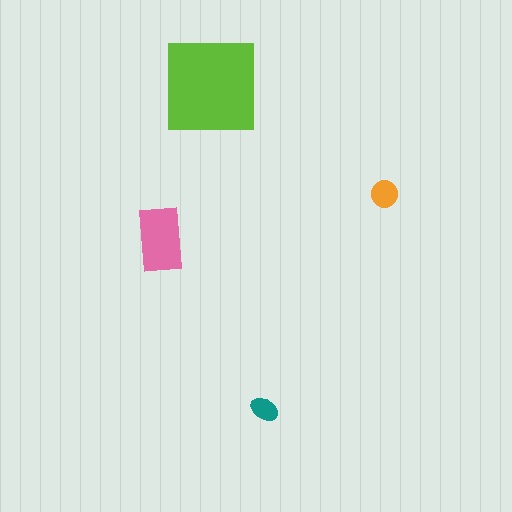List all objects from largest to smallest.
The lime square, the pink rectangle, the orange circle, the teal ellipse.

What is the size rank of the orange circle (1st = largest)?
3rd.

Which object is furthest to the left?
The pink rectangle is leftmost.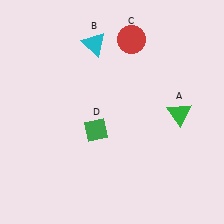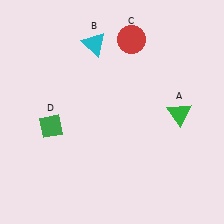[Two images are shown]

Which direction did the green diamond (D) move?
The green diamond (D) moved left.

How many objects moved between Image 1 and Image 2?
1 object moved between the two images.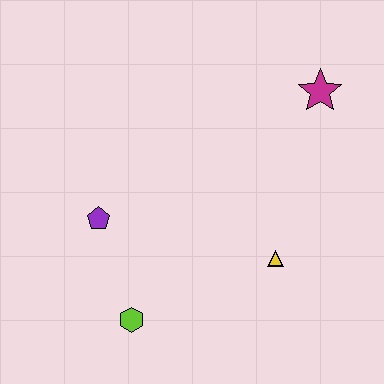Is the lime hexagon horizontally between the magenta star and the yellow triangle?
No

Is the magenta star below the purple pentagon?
No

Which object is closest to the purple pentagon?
The lime hexagon is closest to the purple pentagon.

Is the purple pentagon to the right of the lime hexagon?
No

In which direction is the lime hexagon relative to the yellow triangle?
The lime hexagon is to the left of the yellow triangle.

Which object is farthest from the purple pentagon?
The magenta star is farthest from the purple pentagon.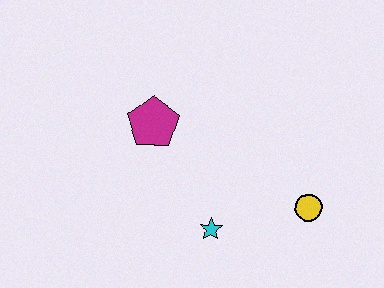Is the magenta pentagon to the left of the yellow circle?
Yes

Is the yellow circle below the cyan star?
No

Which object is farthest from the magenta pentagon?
The yellow circle is farthest from the magenta pentagon.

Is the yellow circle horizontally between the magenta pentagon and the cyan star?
No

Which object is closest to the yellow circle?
The cyan star is closest to the yellow circle.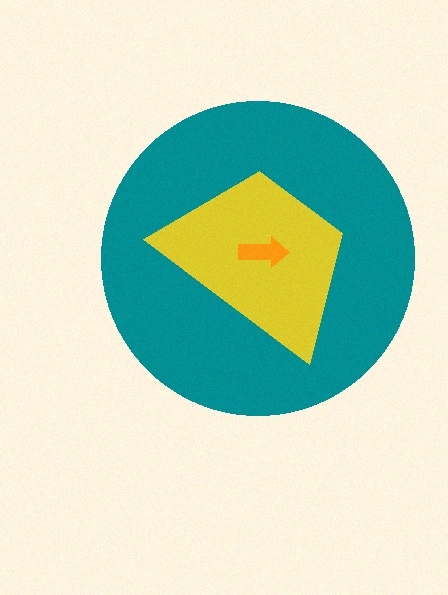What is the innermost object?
The orange arrow.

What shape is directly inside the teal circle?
The yellow trapezoid.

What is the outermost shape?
The teal circle.